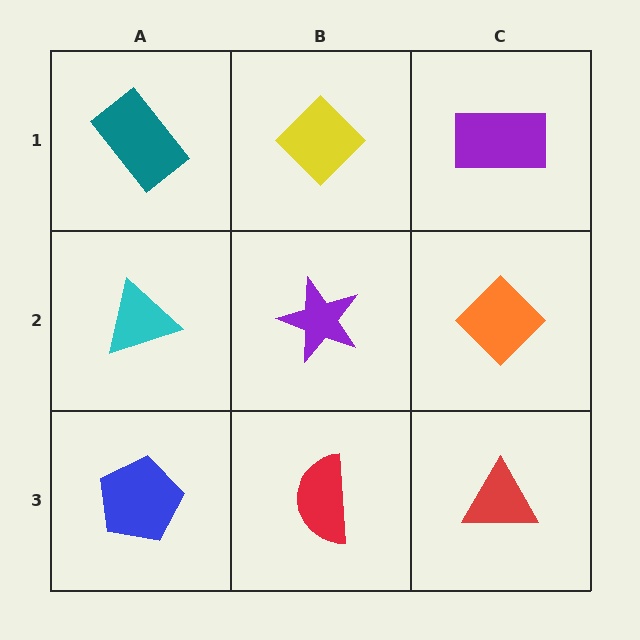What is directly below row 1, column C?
An orange diamond.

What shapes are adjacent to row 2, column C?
A purple rectangle (row 1, column C), a red triangle (row 3, column C), a purple star (row 2, column B).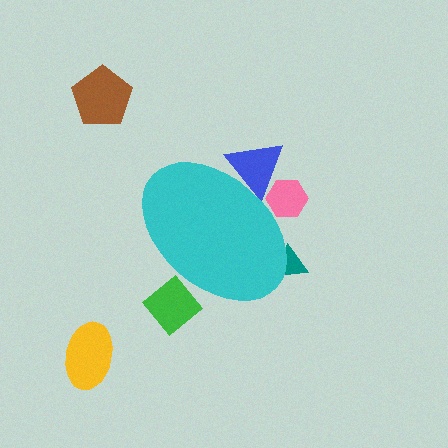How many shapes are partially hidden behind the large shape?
4 shapes are partially hidden.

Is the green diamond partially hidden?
Yes, the green diamond is partially hidden behind the cyan ellipse.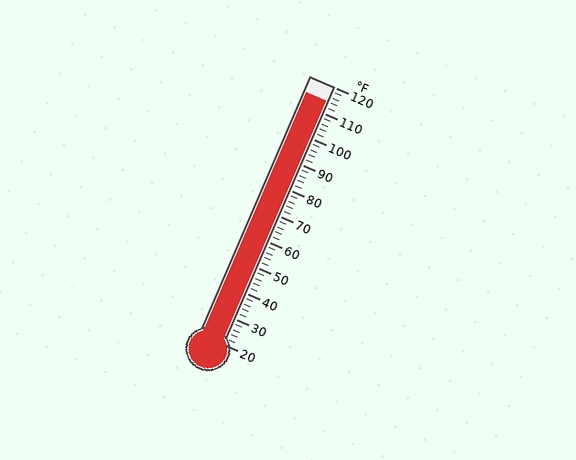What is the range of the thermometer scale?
The thermometer scale ranges from 20°F to 120°F.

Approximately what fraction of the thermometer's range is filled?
The thermometer is filled to approximately 95% of its range.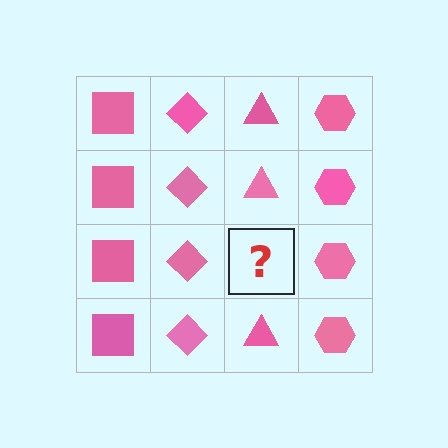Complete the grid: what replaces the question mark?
The question mark should be replaced with a pink triangle.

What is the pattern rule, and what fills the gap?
The rule is that each column has a consistent shape. The gap should be filled with a pink triangle.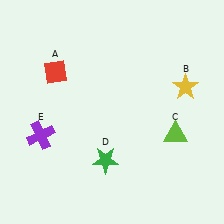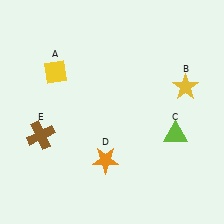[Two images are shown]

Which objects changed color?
A changed from red to yellow. D changed from green to orange. E changed from purple to brown.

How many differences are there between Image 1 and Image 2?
There are 3 differences between the two images.